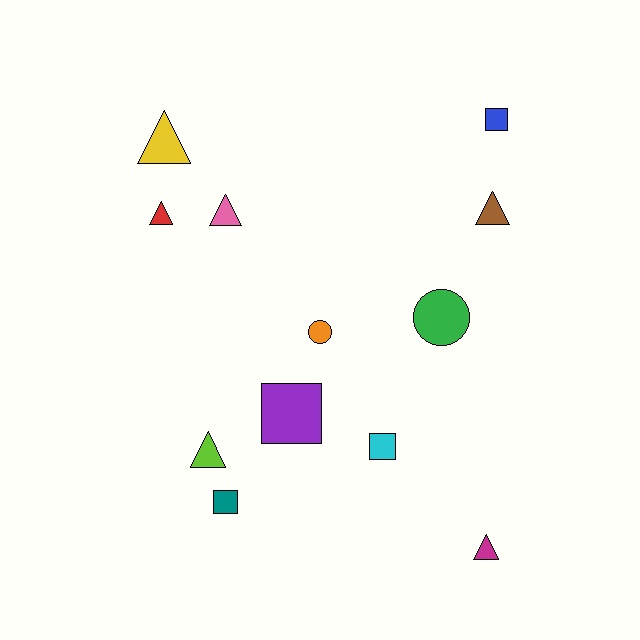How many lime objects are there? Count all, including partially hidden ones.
There is 1 lime object.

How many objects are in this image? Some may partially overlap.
There are 12 objects.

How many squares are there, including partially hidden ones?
There are 4 squares.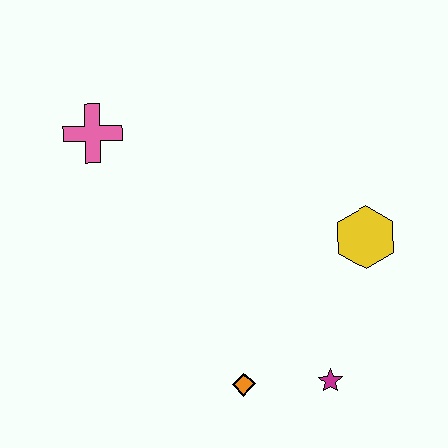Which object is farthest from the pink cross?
The magenta star is farthest from the pink cross.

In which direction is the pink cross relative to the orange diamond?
The pink cross is above the orange diamond.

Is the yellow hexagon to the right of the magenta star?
Yes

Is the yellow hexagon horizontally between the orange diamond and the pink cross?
No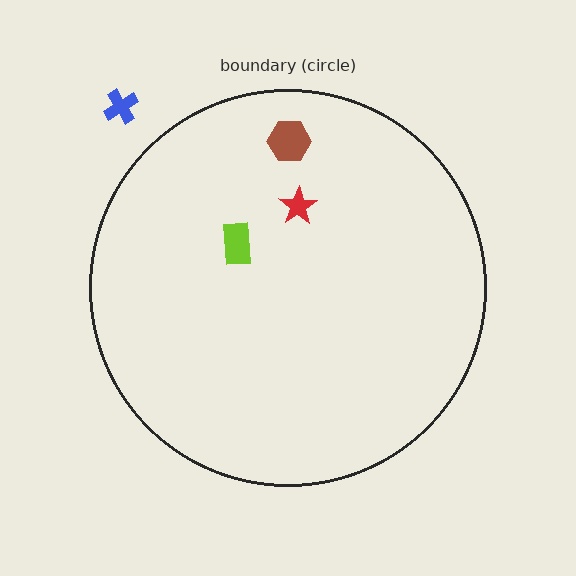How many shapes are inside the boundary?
3 inside, 1 outside.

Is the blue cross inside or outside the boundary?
Outside.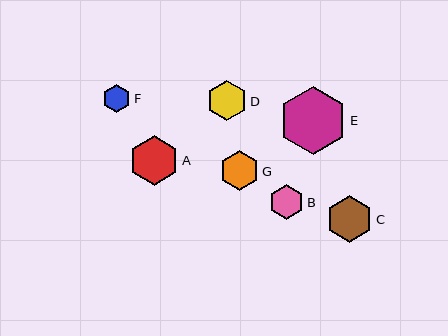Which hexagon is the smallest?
Hexagon F is the smallest with a size of approximately 28 pixels.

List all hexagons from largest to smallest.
From largest to smallest: E, A, C, D, G, B, F.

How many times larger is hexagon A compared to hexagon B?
Hexagon A is approximately 1.4 times the size of hexagon B.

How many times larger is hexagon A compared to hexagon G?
Hexagon A is approximately 1.2 times the size of hexagon G.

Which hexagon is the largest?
Hexagon E is the largest with a size of approximately 68 pixels.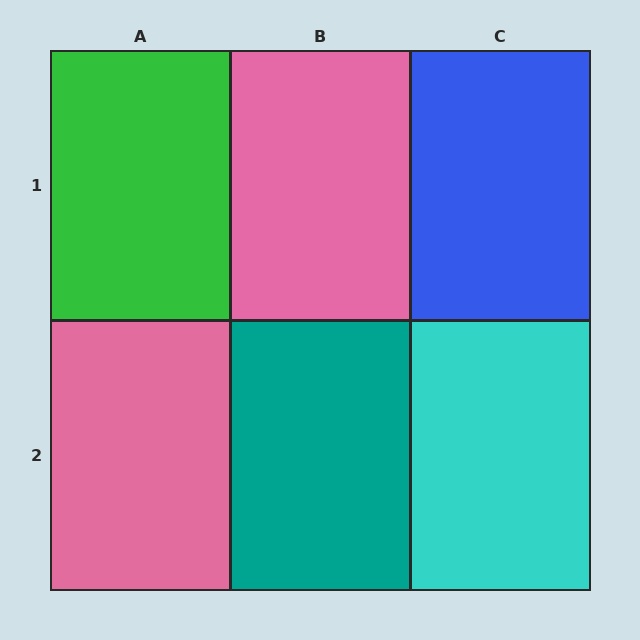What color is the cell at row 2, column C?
Cyan.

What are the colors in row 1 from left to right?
Green, pink, blue.